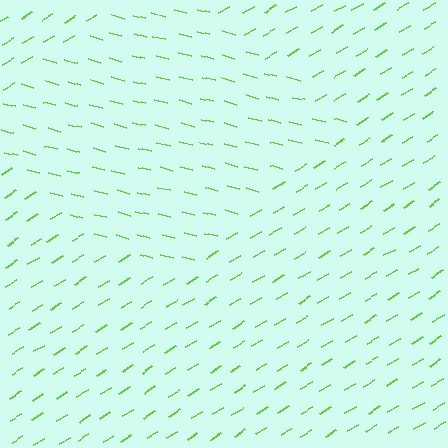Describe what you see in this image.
The image is filled with small lime line segments. A diamond region in the image has lines oriented differently from the surrounding lines, creating a visible texture boundary.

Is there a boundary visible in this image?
Yes, there is a texture boundary formed by a change in line orientation.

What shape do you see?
I see a diamond.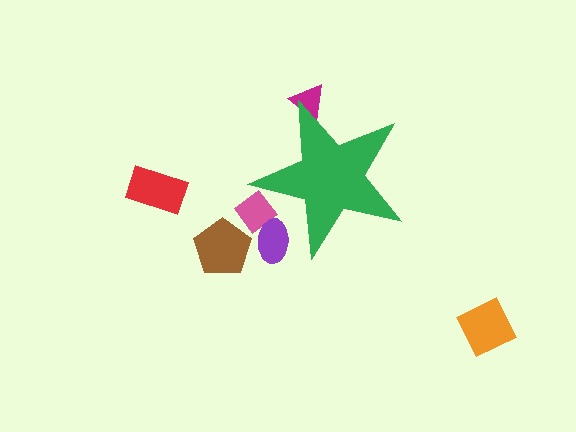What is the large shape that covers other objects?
A green star.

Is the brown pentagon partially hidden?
No, the brown pentagon is fully visible.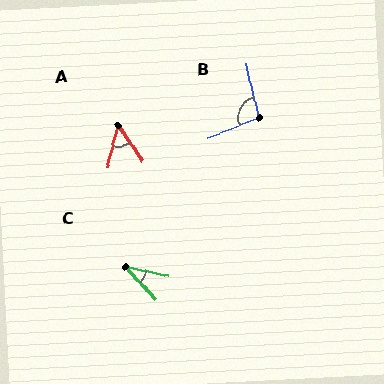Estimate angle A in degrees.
Approximately 48 degrees.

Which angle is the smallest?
C, at approximately 35 degrees.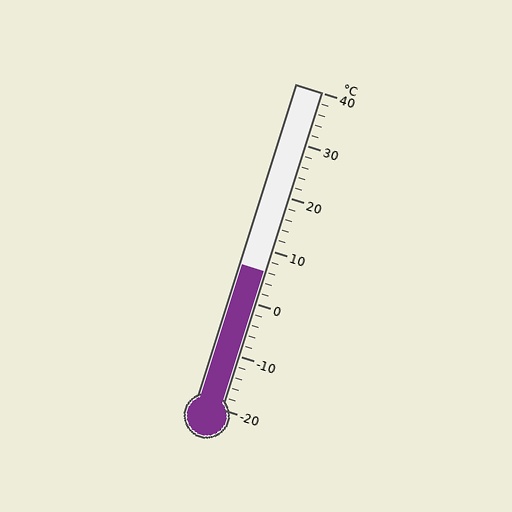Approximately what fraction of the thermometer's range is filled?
The thermometer is filled to approximately 45% of its range.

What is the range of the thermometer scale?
The thermometer scale ranges from -20°C to 40°C.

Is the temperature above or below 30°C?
The temperature is below 30°C.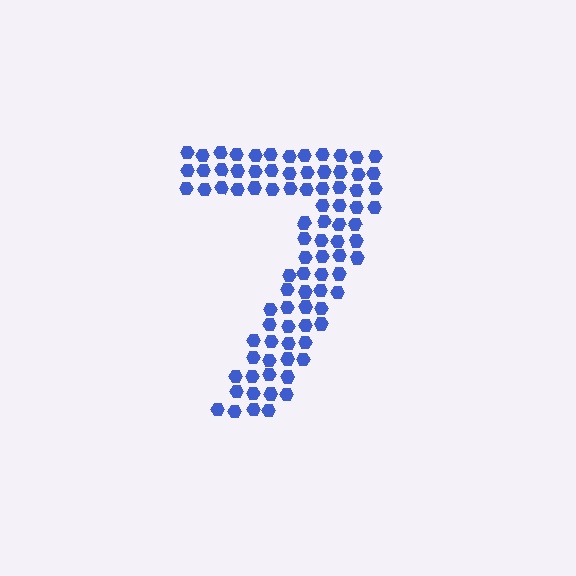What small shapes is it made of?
It is made of small hexagons.